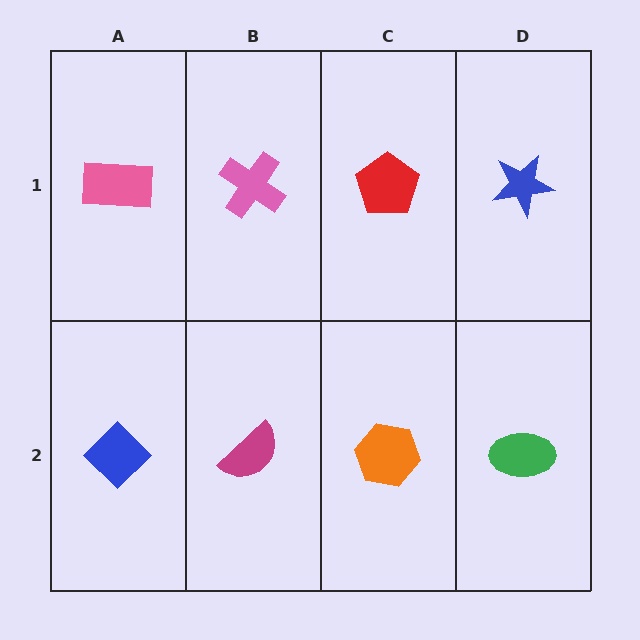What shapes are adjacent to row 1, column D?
A green ellipse (row 2, column D), a red pentagon (row 1, column C).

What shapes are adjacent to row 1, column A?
A blue diamond (row 2, column A), a pink cross (row 1, column B).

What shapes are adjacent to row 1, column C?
An orange hexagon (row 2, column C), a pink cross (row 1, column B), a blue star (row 1, column D).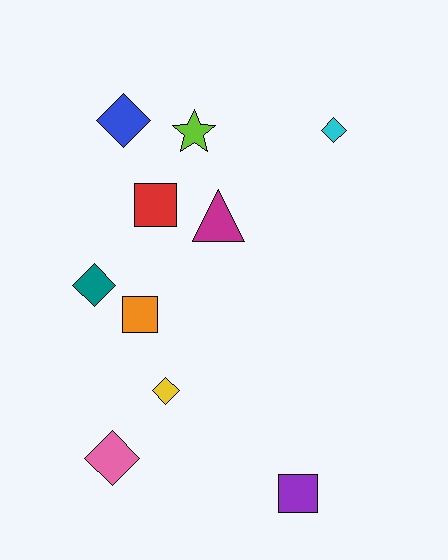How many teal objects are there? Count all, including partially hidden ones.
There is 1 teal object.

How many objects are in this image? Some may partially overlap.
There are 10 objects.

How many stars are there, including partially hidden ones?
There is 1 star.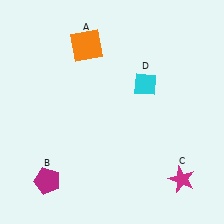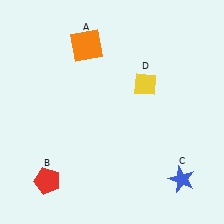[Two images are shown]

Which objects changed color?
B changed from magenta to red. C changed from magenta to blue. D changed from cyan to yellow.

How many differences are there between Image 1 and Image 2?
There are 3 differences between the two images.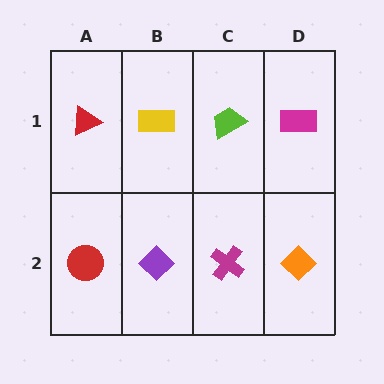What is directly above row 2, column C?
A lime trapezoid.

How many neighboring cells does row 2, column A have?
2.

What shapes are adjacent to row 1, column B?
A purple diamond (row 2, column B), a red triangle (row 1, column A), a lime trapezoid (row 1, column C).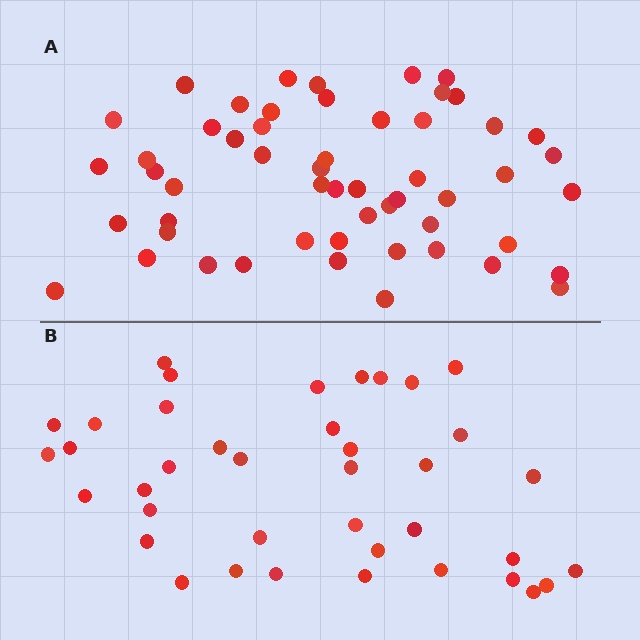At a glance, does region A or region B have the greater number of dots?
Region A (the top region) has more dots.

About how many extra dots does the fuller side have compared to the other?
Region A has approximately 15 more dots than region B.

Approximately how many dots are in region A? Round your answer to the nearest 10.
About 50 dots. (The exact count is 54, which rounds to 50.)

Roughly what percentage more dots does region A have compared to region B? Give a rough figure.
About 40% more.